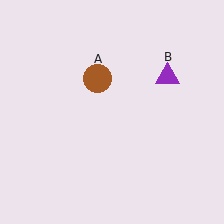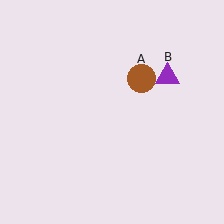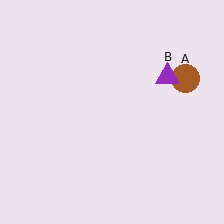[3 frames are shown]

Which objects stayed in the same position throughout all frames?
Purple triangle (object B) remained stationary.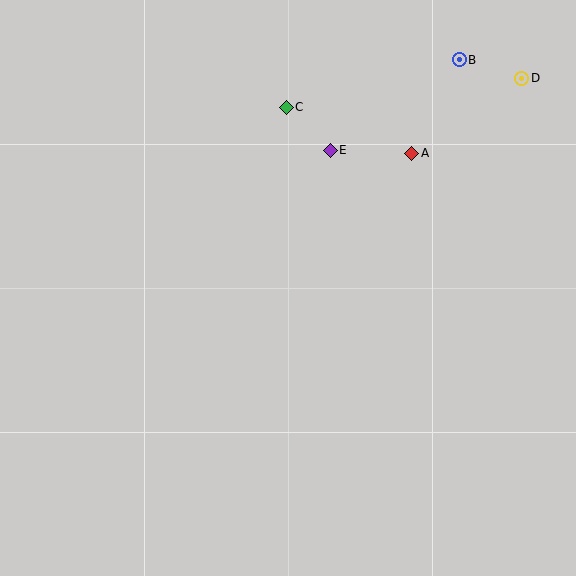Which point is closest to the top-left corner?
Point C is closest to the top-left corner.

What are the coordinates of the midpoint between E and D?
The midpoint between E and D is at (426, 114).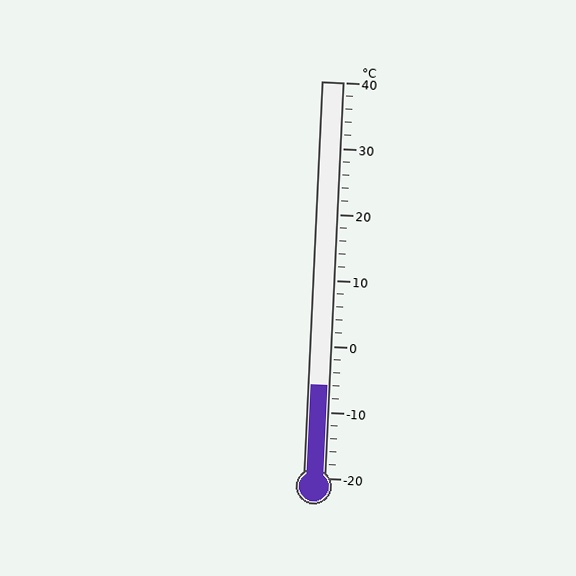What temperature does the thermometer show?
The thermometer shows approximately -6°C.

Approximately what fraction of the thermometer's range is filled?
The thermometer is filled to approximately 25% of its range.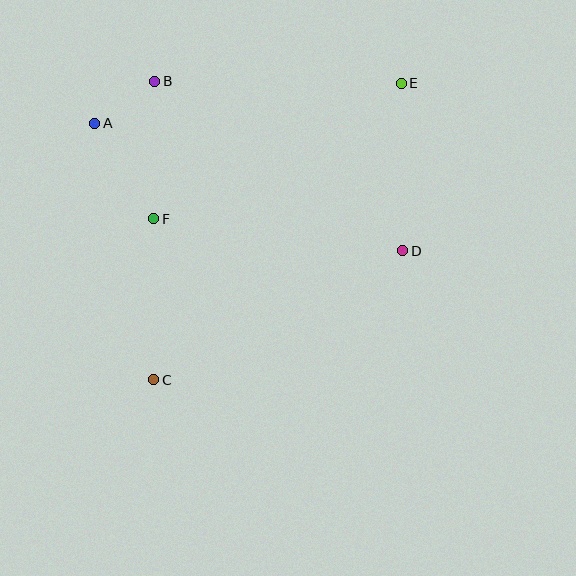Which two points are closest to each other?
Points A and B are closest to each other.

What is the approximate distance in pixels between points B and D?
The distance between B and D is approximately 301 pixels.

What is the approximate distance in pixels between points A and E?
The distance between A and E is approximately 309 pixels.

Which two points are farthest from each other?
Points C and E are farthest from each other.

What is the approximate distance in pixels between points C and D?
The distance between C and D is approximately 280 pixels.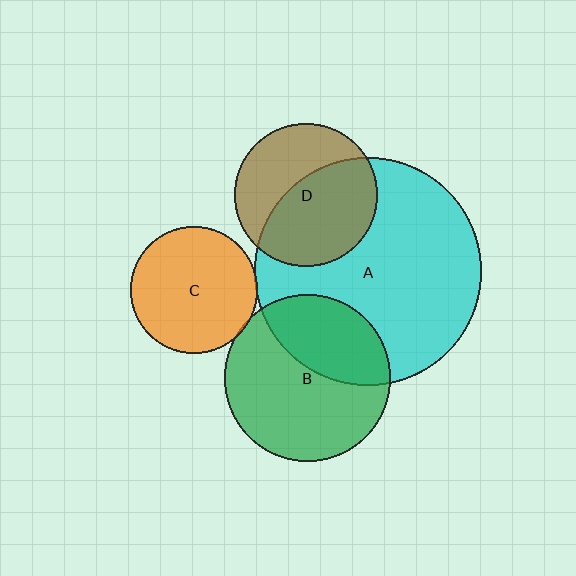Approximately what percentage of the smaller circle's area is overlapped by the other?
Approximately 55%.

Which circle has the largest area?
Circle A (cyan).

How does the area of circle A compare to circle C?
Approximately 3.2 times.